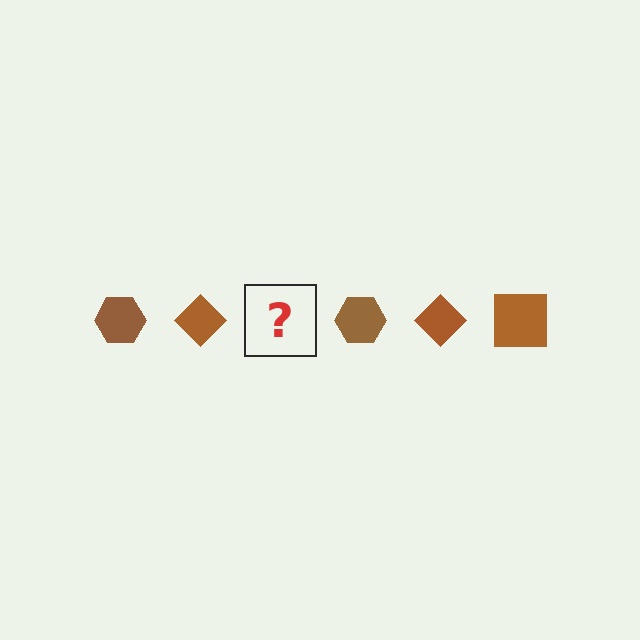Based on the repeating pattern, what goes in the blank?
The blank should be a brown square.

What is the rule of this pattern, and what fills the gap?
The rule is that the pattern cycles through hexagon, diamond, square shapes in brown. The gap should be filled with a brown square.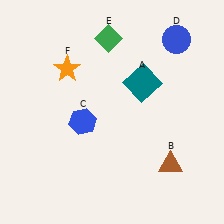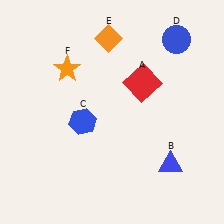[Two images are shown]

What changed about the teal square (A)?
In Image 1, A is teal. In Image 2, it changed to red.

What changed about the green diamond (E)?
In Image 1, E is green. In Image 2, it changed to orange.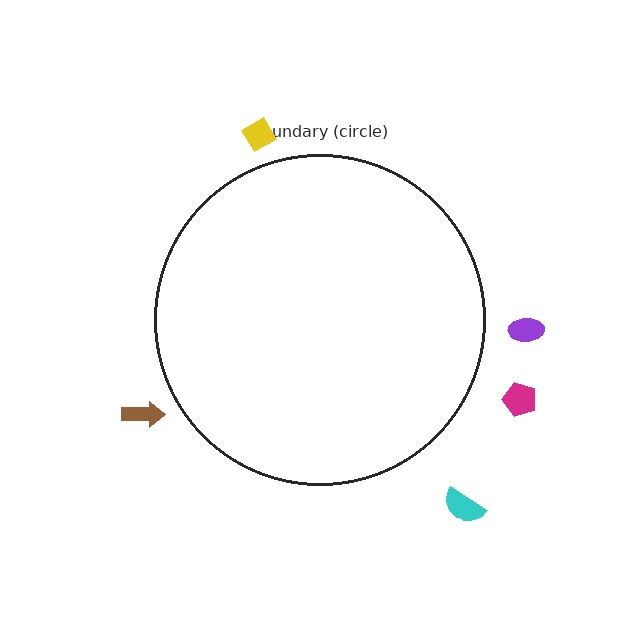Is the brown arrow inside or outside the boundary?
Outside.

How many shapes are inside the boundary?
0 inside, 5 outside.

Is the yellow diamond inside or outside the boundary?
Outside.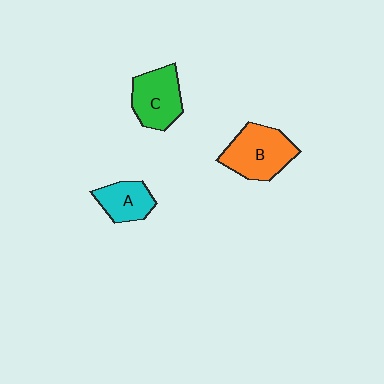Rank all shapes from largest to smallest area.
From largest to smallest: B (orange), C (green), A (cyan).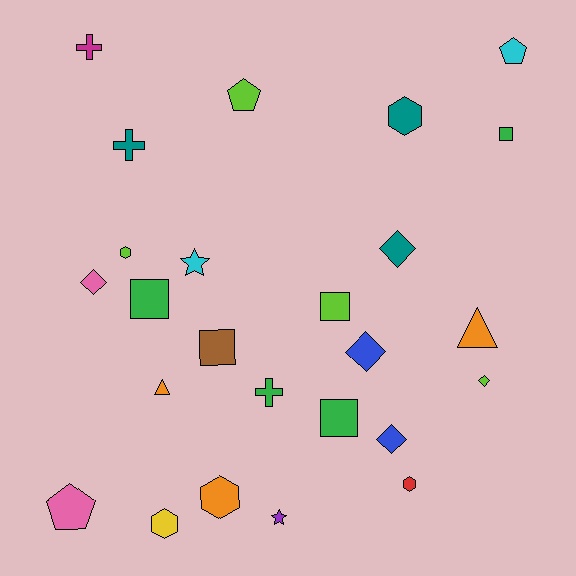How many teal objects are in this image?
There are 3 teal objects.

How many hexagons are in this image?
There are 5 hexagons.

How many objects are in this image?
There are 25 objects.